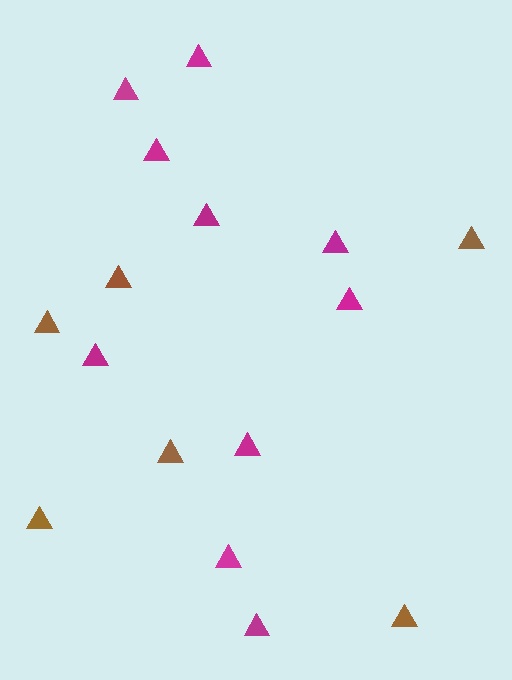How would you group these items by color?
There are 2 groups: one group of brown triangles (6) and one group of magenta triangles (10).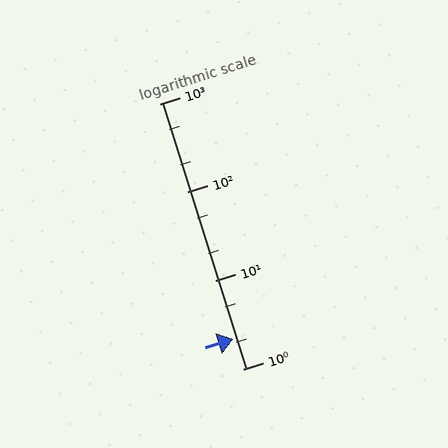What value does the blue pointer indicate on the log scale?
The pointer indicates approximately 2.2.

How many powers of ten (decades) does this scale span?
The scale spans 3 decades, from 1 to 1000.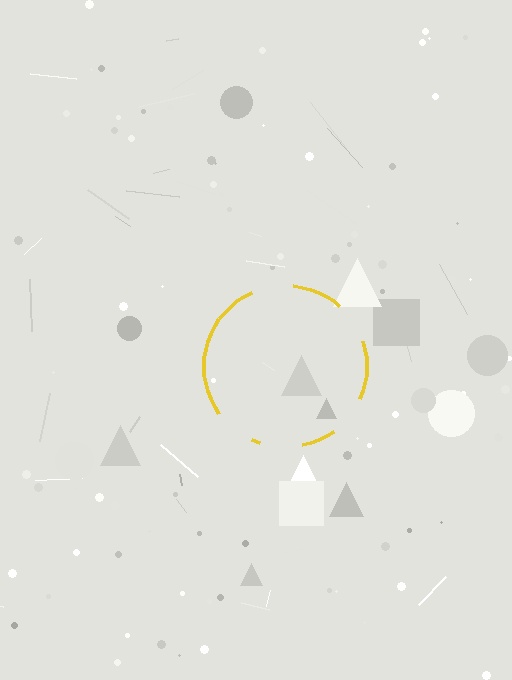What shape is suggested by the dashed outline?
The dashed outline suggests a circle.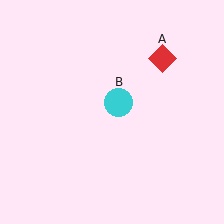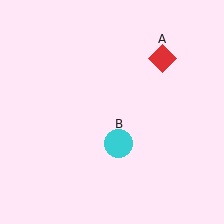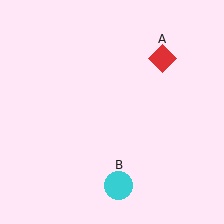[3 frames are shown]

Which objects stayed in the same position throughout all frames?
Red diamond (object A) remained stationary.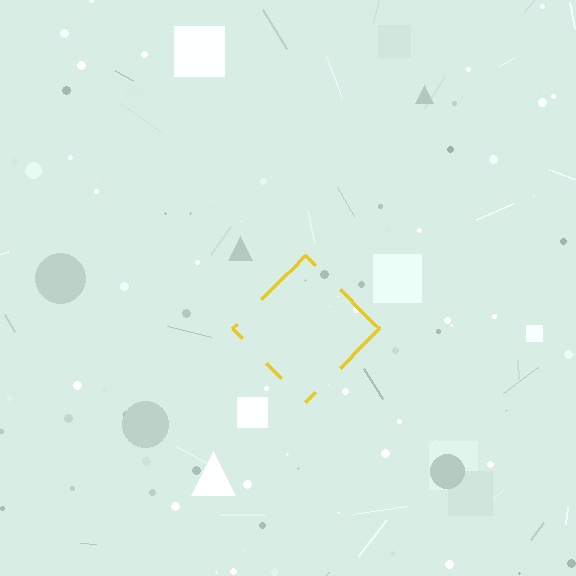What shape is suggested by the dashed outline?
The dashed outline suggests a diamond.